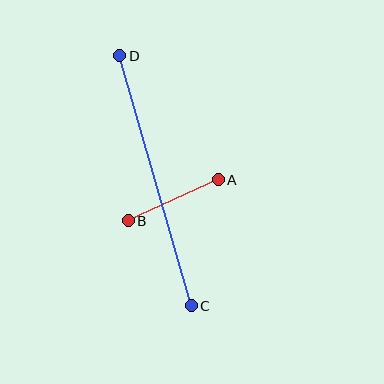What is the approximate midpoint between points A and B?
The midpoint is at approximately (173, 200) pixels.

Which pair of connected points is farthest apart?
Points C and D are farthest apart.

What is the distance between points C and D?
The distance is approximately 260 pixels.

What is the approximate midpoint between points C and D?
The midpoint is at approximately (156, 181) pixels.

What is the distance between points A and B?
The distance is approximately 99 pixels.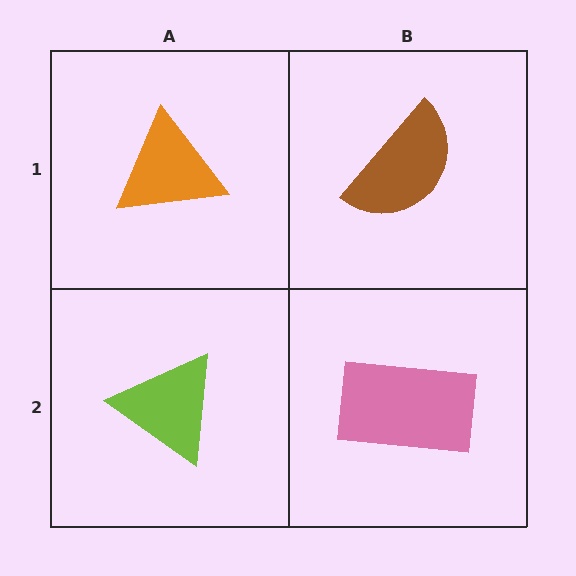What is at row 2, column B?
A pink rectangle.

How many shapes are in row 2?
2 shapes.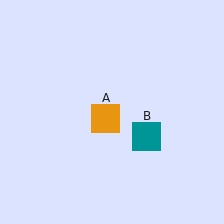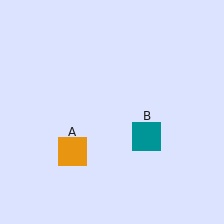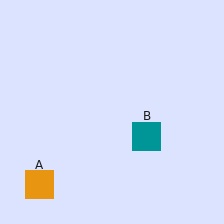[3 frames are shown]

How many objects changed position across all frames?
1 object changed position: orange square (object A).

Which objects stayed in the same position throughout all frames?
Teal square (object B) remained stationary.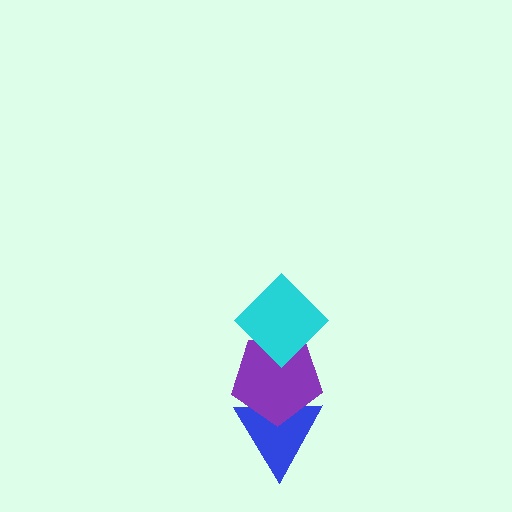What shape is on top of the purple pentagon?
The cyan diamond is on top of the purple pentagon.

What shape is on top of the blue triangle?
The purple pentagon is on top of the blue triangle.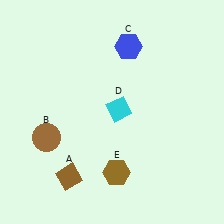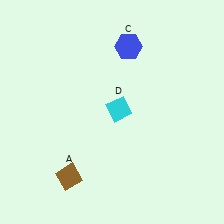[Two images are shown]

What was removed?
The brown hexagon (E), the brown circle (B) were removed in Image 2.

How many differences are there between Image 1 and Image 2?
There are 2 differences between the two images.